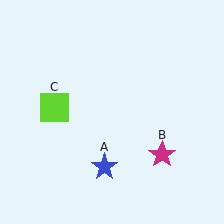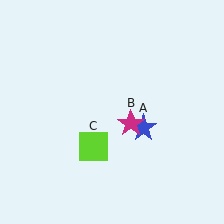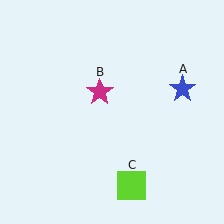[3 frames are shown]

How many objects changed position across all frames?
3 objects changed position: blue star (object A), magenta star (object B), lime square (object C).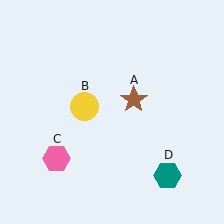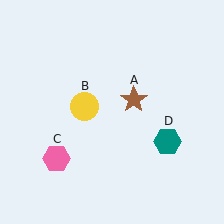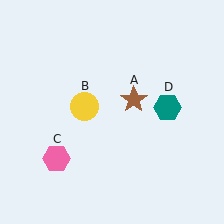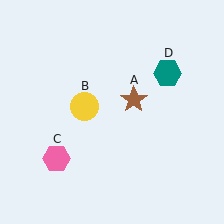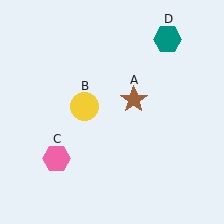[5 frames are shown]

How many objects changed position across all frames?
1 object changed position: teal hexagon (object D).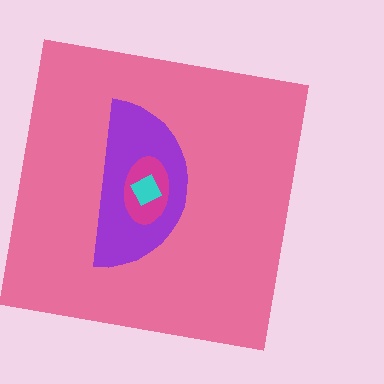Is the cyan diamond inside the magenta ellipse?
Yes.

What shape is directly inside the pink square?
The purple semicircle.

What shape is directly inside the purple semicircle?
The magenta ellipse.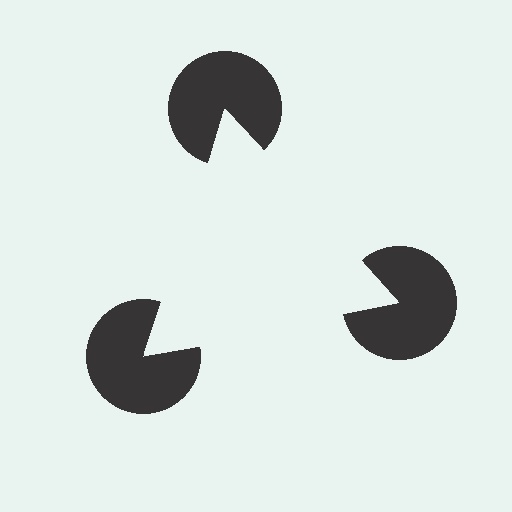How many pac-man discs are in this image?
There are 3 — one at each vertex of the illusory triangle.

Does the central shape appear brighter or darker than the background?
It typically appears slightly brighter than the background, even though no actual brightness change is drawn.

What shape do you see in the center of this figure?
An illusory triangle — its edges are inferred from the aligned wedge cuts in the pac-man discs, not physically drawn.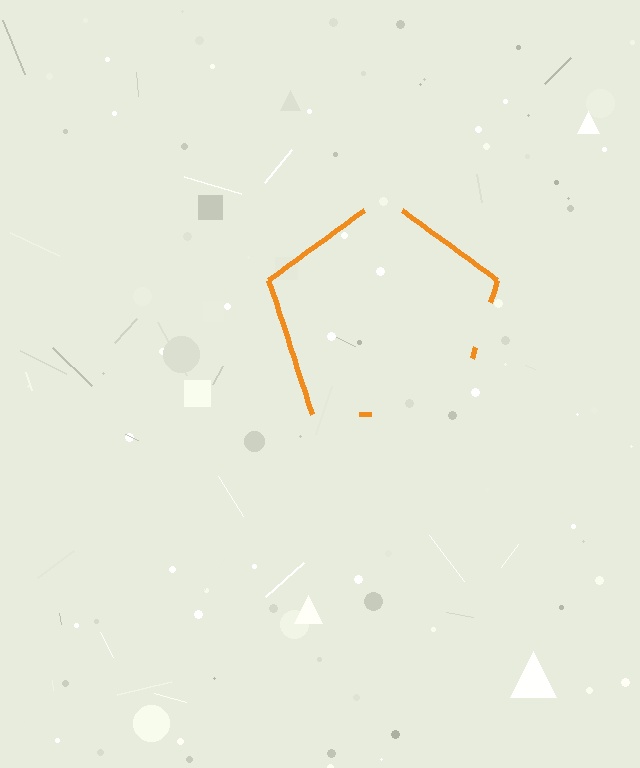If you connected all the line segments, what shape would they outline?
They would outline a pentagon.